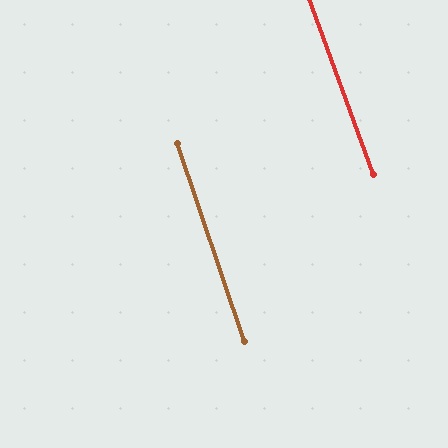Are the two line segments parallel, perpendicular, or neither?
Parallel — their directions differ by only 1.3°.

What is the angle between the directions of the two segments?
Approximately 1 degree.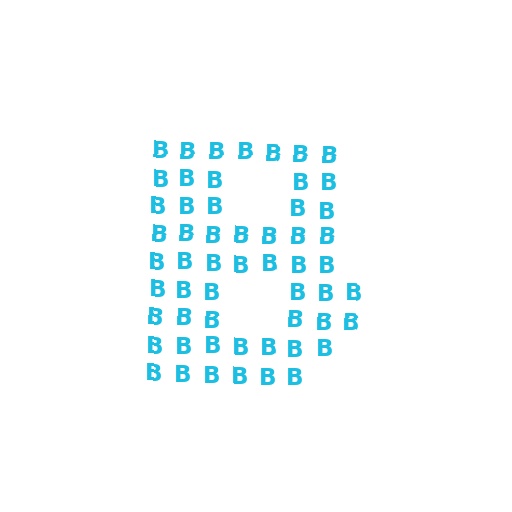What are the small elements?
The small elements are letter B's.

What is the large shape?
The large shape is the letter B.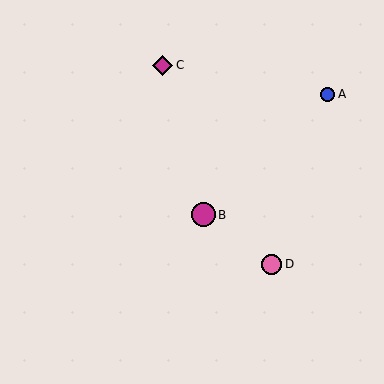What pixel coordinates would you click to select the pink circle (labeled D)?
Click at (272, 264) to select the pink circle D.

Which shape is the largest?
The magenta circle (labeled B) is the largest.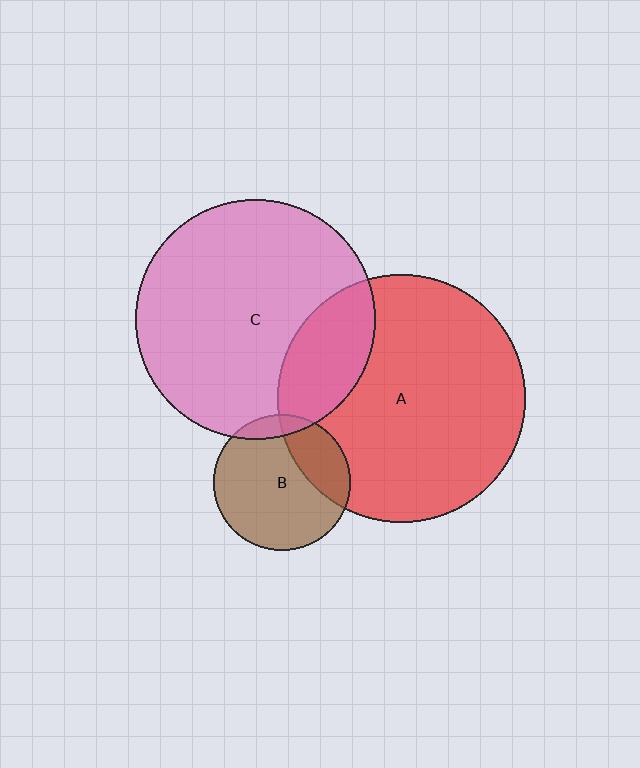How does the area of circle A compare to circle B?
Approximately 3.3 times.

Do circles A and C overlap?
Yes.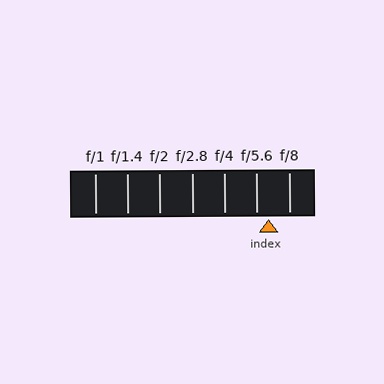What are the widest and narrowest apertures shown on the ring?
The widest aperture shown is f/1 and the narrowest is f/8.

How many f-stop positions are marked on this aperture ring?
There are 7 f-stop positions marked.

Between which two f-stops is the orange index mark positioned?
The index mark is between f/5.6 and f/8.